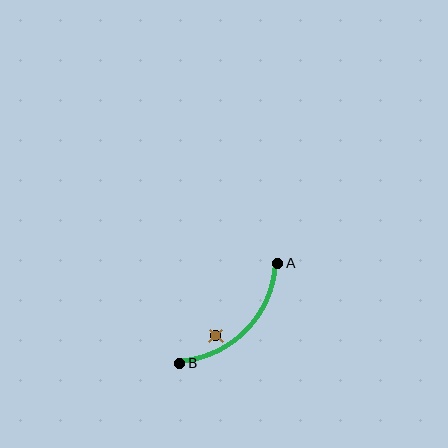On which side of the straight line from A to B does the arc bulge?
The arc bulges below and to the right of the straight line connecting A and B.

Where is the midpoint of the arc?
The arc midpoint is the point on the curve farthest from the straight line joining A and B. It sits below and to the right of that line.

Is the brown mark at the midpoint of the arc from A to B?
No — the brown mark does not lie on the arc at all. It sits slightly inside the curve.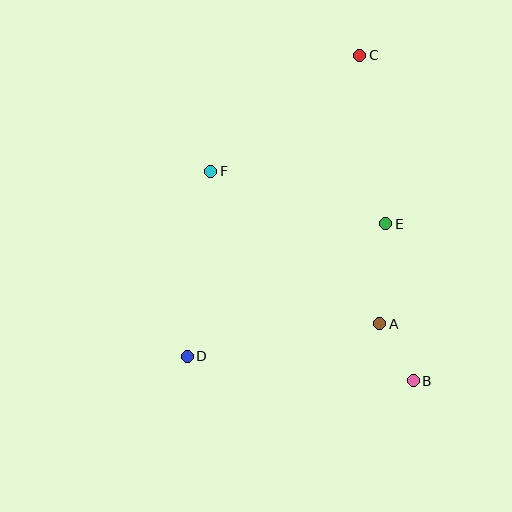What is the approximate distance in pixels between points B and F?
The distance between B and F is approximately 291 pixels.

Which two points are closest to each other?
Points A and B are closest to each other.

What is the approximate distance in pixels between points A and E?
The distance between A and E is approximately 100 pixels.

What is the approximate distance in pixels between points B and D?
The distance between B and D is approximately 228 pixels.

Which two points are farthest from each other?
Points C and D are farthest from each other.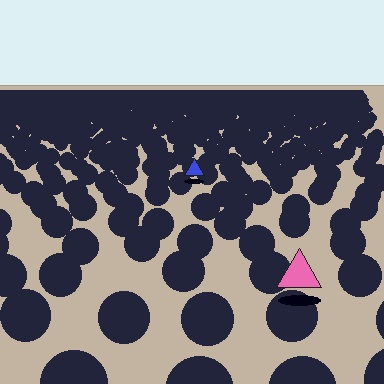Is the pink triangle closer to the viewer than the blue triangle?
Yes. The pink triangle is closer — you can tell from the texture gradient: the ground texture is coarser near it.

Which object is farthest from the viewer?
The blue triangle is farthest from the viewer. It appears smaller and the ground texture around it is denser.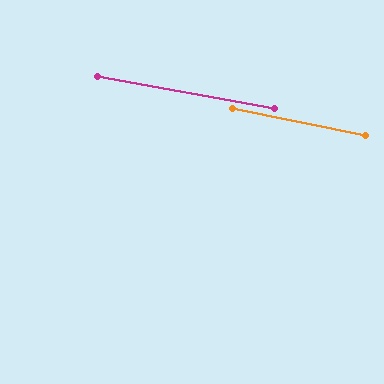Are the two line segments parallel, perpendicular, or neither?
Parallel — their directions differ by only 1.4°.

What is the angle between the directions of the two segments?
Approximately 1 degree.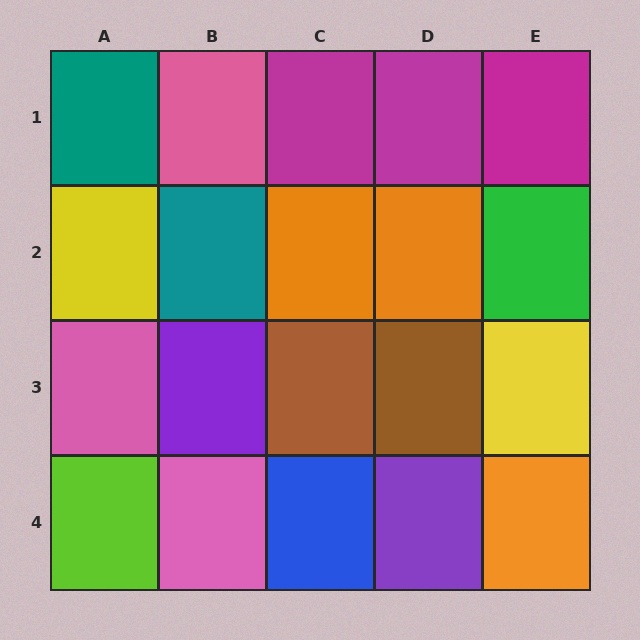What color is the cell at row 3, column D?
Brown.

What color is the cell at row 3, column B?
Purple.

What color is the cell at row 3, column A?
Pink.